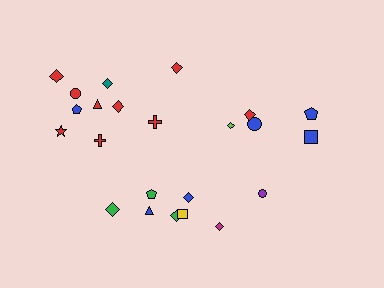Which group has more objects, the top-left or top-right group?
The top-left group.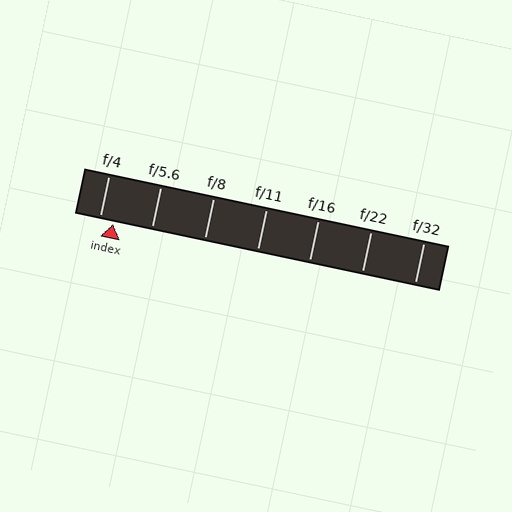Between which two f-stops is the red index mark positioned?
The index mark is between f/4 and f/5.6.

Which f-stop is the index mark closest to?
The index mark is closest to f/4.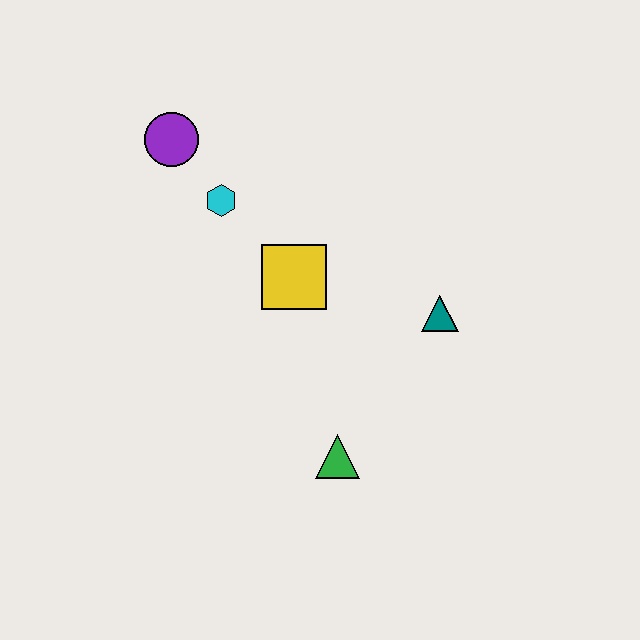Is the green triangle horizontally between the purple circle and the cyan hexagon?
No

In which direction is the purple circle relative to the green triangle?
The purple circle is above the green triangle.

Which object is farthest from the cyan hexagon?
The green triangle is farthest from the cyan hexagon.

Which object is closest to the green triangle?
The teal triangle is closest to the green triangle.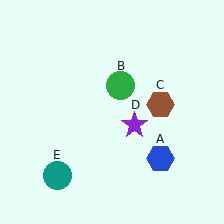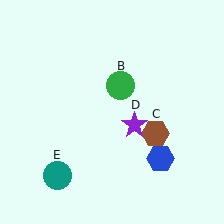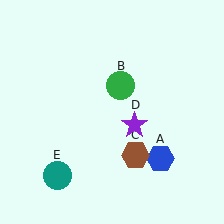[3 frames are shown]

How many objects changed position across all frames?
1 object changed position: brown hexagon (object C).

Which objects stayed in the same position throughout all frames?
Blue hexagon (object A) and green circle (object B) and purple star (object D) and teal circle (object E) remained stationary.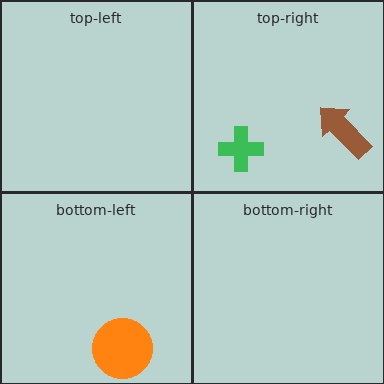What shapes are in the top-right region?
The brown arrow, the green cross.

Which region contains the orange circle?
The bottom-left region.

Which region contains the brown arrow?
The top-right region.